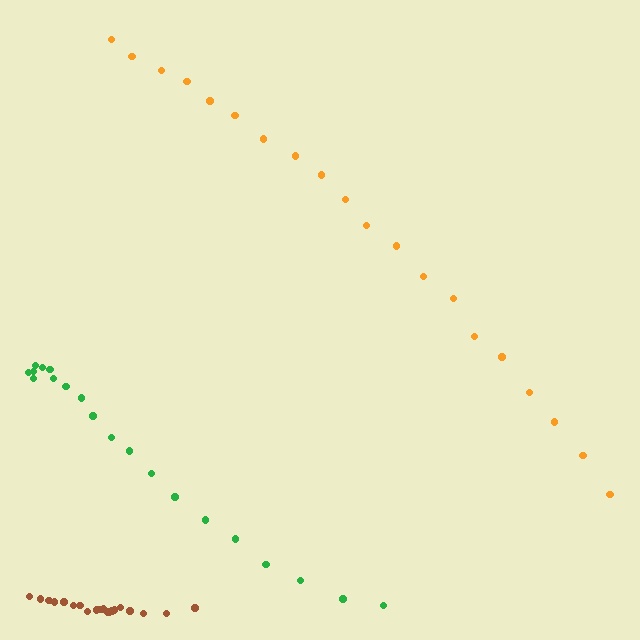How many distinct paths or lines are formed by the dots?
There are 3 distinct paths.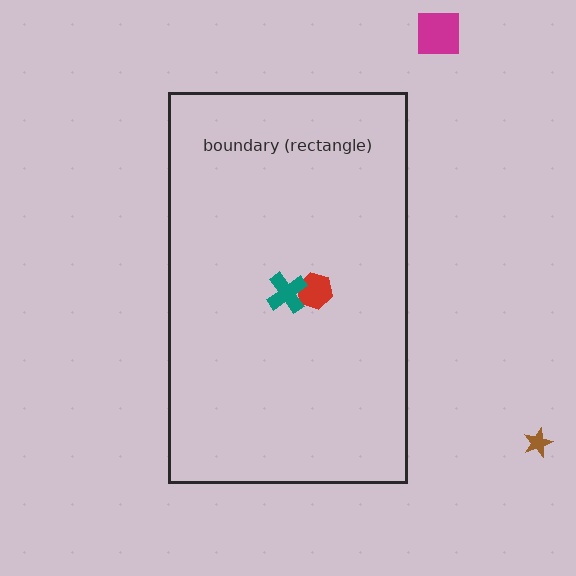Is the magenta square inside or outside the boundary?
Outside.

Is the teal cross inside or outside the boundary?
Inside.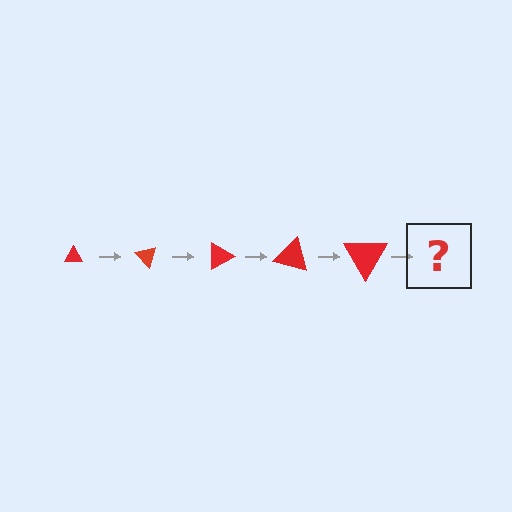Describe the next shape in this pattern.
It should be a triangle, larger than the previous one and rotated 225 degrees from the start.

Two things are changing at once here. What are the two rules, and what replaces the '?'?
The two rules are that the triangle grows larger each step and it rotates 45 degrees each step. The '?' should be a triangle, larger than the previous one and rotated 225 degrees from the start.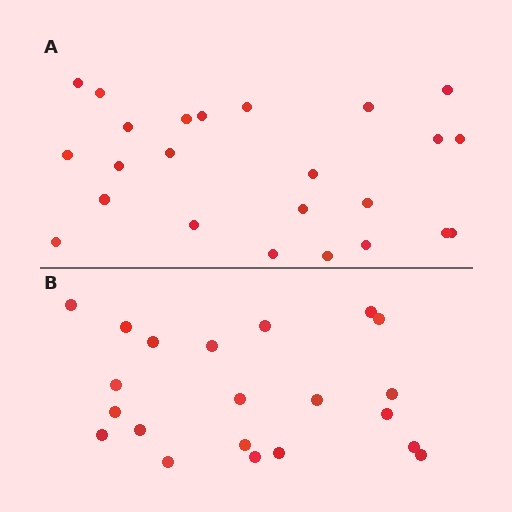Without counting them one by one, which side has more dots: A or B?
Region A (the top region) has more dots.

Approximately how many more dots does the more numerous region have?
Region A has just a few more — roughly 2 or 3 more dots than region B.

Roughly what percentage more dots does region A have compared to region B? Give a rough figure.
About 15% more.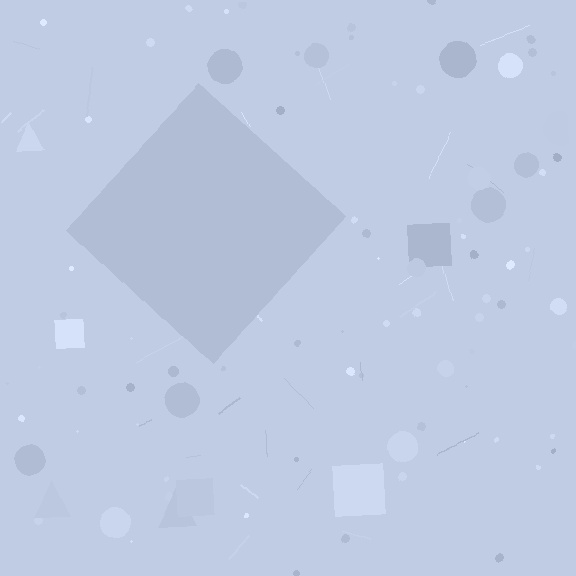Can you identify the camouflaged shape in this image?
The camouflaged shape is a diamond.